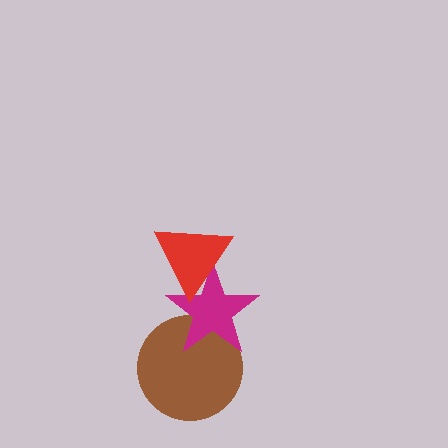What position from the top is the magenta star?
The magenta star is 2nd from the top.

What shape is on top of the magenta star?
The red triangle is on top of the magenta star.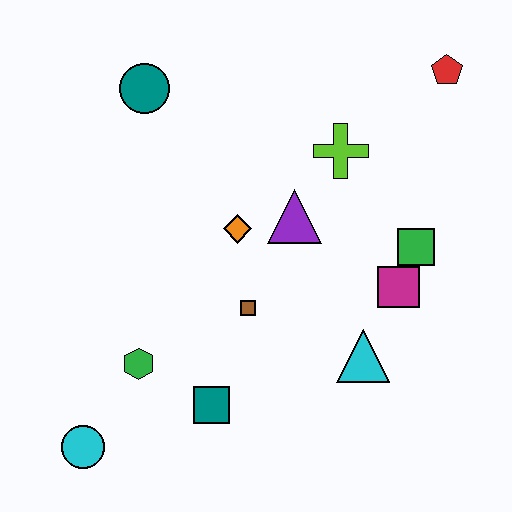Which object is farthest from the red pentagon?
The cyan circle is farthest from the red pentagon.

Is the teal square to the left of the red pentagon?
Yes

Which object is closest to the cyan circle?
The green hexagon is closest to the cyan circle.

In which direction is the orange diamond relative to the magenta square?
The orange diamond is to the left of the magenta square.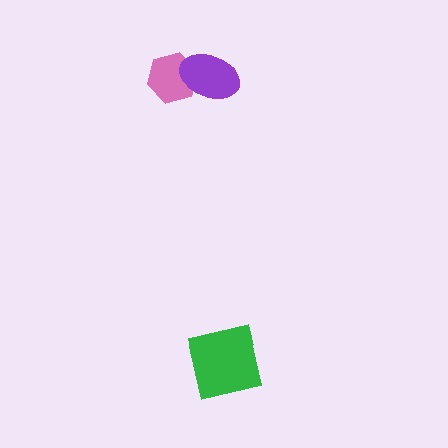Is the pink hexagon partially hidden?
Yes, it is partially covered by another shape.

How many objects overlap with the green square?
0 objects overlap with the green square.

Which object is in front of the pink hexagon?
The purple ellipse is in front of the pink hexagon.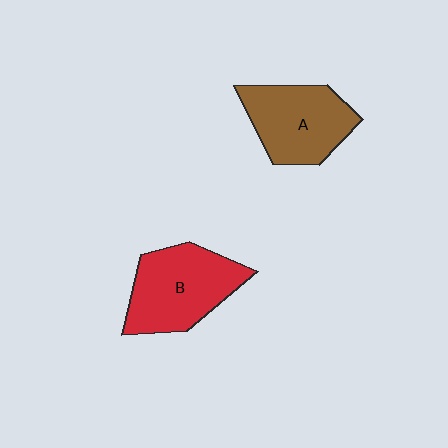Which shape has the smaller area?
Shape A (brown).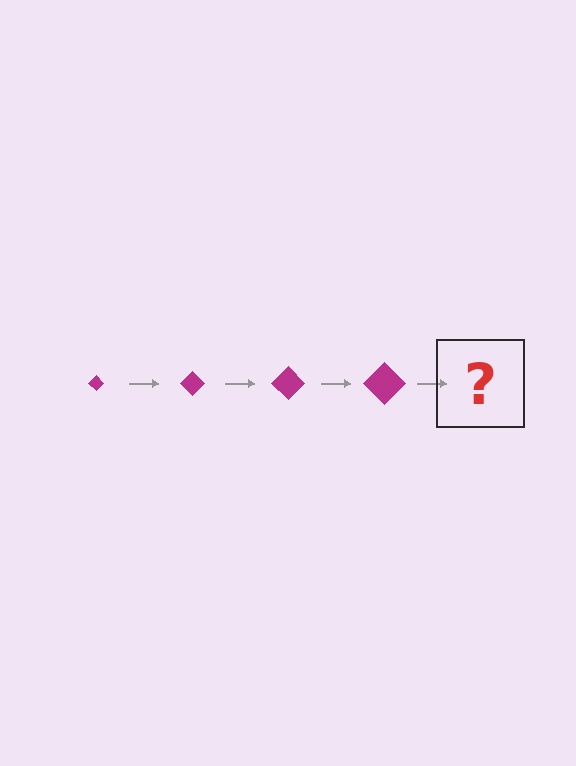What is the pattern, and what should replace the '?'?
The pattern is that the diamond gets progressively larger each step. The '?' should be a magenta diamond, larger than the previous one.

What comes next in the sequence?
The next element should be a magenta diamond, larger than the previous one.